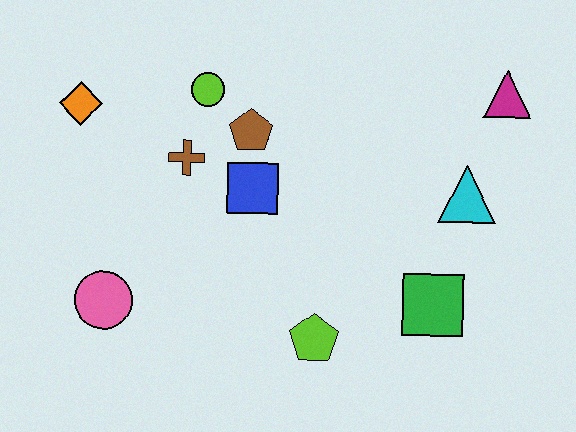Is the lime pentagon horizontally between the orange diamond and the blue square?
No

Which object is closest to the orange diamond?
The brown cross is closest to the orange diamond.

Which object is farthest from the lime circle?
The green square is farthest from the lime circle.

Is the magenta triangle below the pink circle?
No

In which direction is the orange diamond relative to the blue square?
The orange diamond is to the left of the blue square.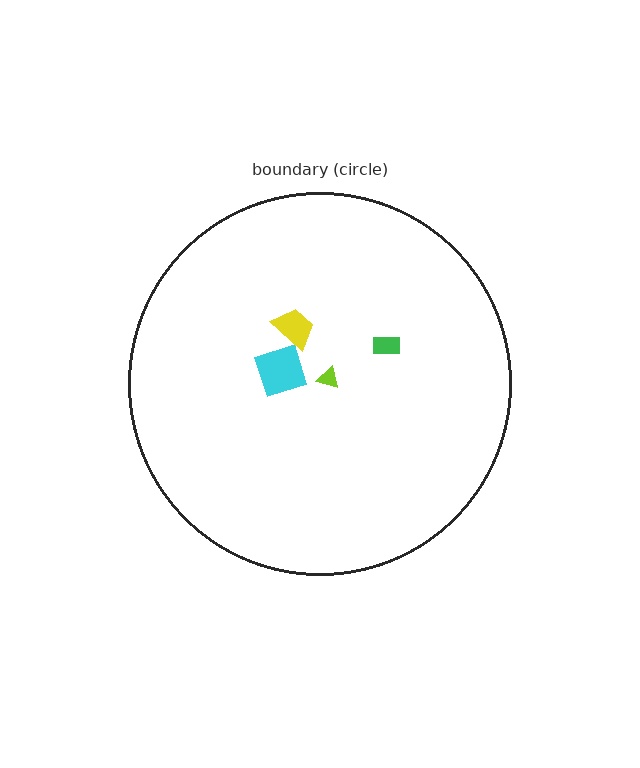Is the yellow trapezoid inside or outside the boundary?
Inside.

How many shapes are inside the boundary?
4 inside, 0 outside.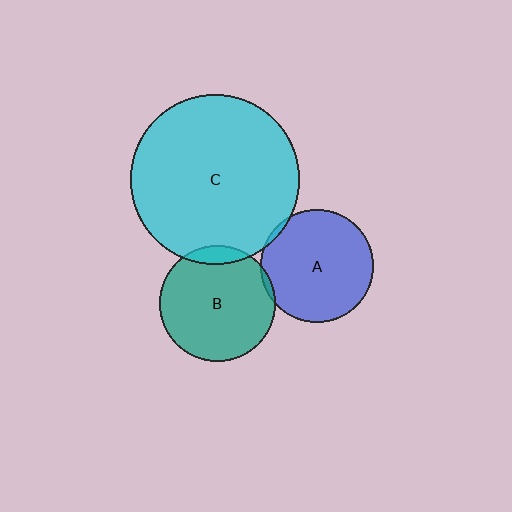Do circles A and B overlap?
Yes.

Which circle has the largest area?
Circle C (cyan).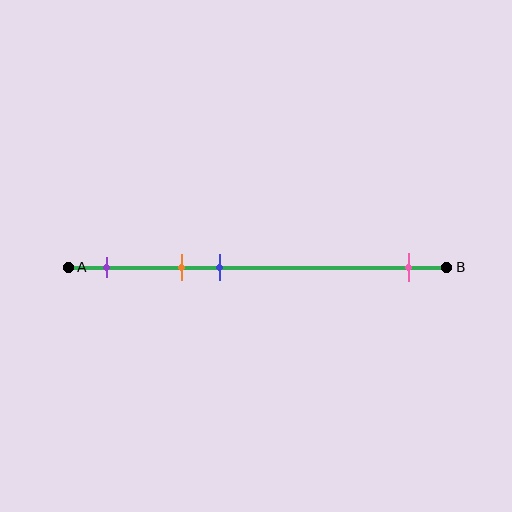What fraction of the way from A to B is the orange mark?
The orange mark is approximately 30% (0.3) of the way from A to B.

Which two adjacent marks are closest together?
The orange and blue marks are the closest adjacent pair.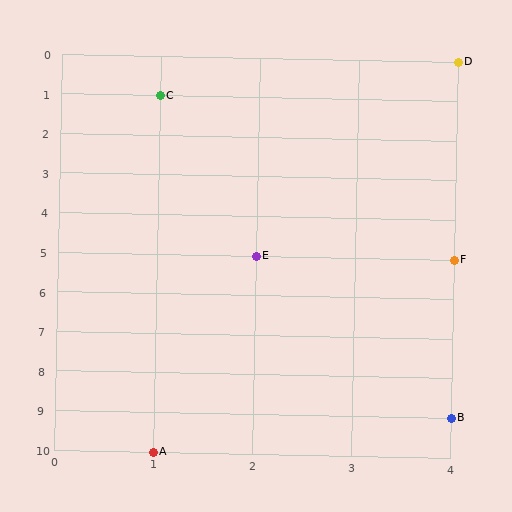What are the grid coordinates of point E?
Point E is at grid coordinates (2, 5).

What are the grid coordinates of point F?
Point F is at grid coordinates (4, 5).